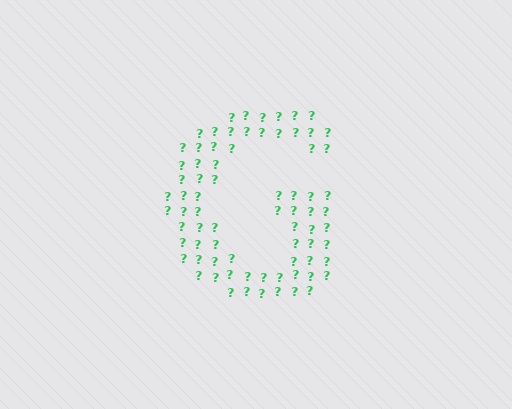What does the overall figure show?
The overall figure shows the letter G.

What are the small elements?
The small elements are question marks.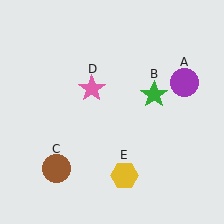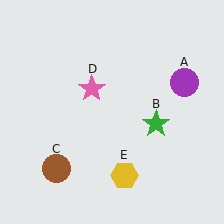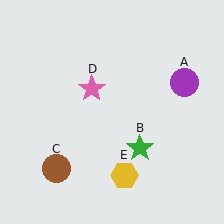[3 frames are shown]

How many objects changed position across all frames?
1 object changed position: green star (object B).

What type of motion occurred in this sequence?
The green star (object B) rotated clockwise around the center of the scene.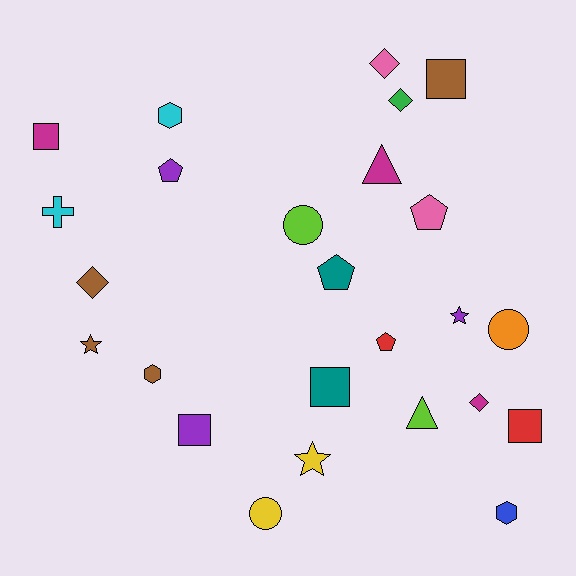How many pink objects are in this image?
There are 2 pink objects.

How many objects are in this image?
There are 25 objects.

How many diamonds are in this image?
There are 4 diamonds.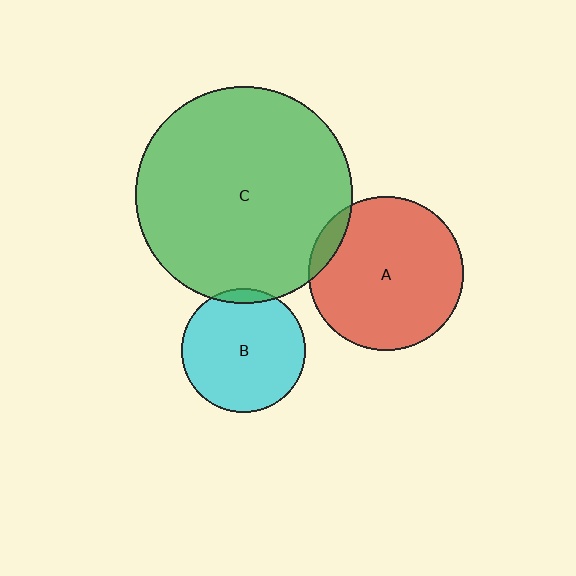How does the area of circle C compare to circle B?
Approximately 3.1 times.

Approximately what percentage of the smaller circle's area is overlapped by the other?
Approximately 5%.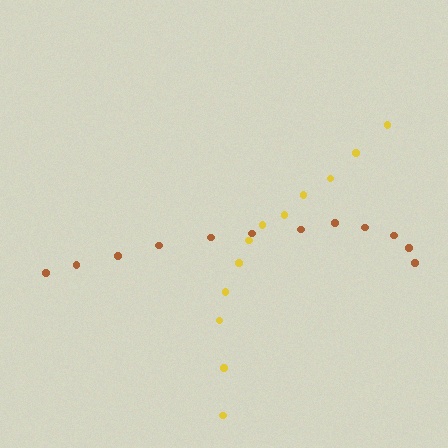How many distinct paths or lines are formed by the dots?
There are 2 distinct paths.